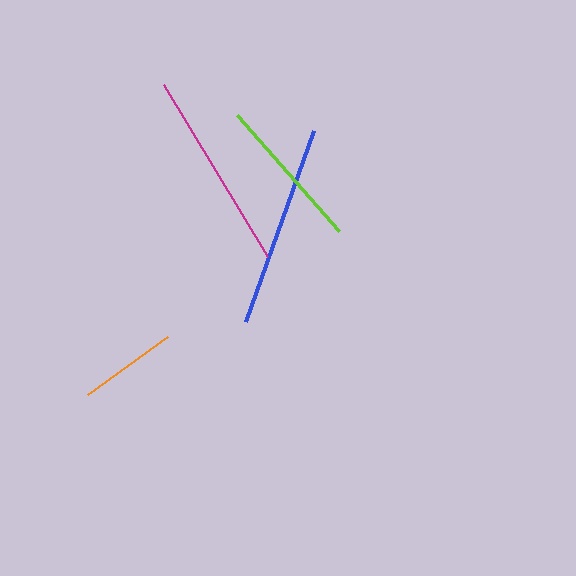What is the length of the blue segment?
The blue segment is approximately 203 pixels long.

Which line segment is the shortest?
The orange line is the shortest at approximately 99 pixels.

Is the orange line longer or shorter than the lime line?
The lime line is longer than the orange line.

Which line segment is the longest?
The blue line is the longest at approximately 203 pixels.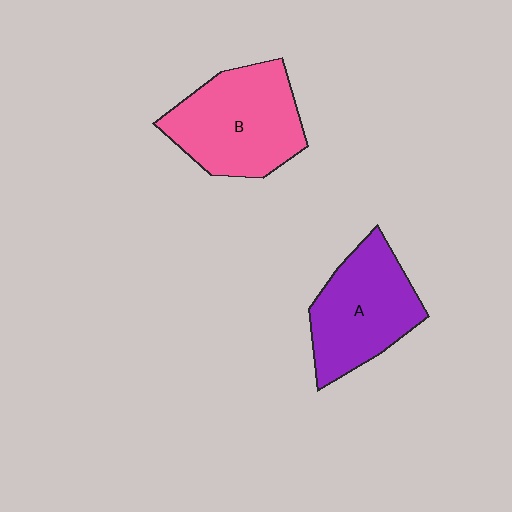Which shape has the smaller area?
Shape A (purple).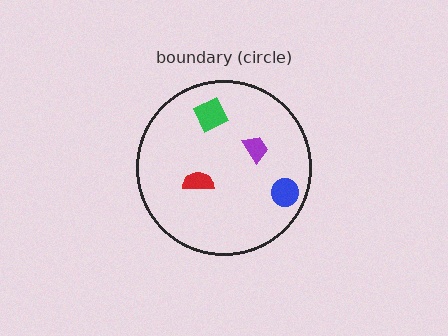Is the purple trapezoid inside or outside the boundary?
Inside.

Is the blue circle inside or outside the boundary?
Inside.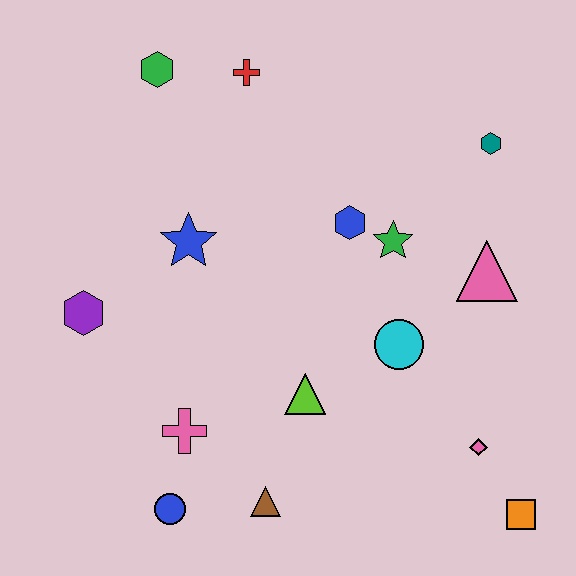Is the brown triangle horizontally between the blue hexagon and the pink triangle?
No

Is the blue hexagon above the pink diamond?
Yes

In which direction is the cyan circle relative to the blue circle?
The cyan circle is to the right of the blue circle.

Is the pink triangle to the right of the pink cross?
Yes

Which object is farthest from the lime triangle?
The green hexagon is farthest from the lime triangle.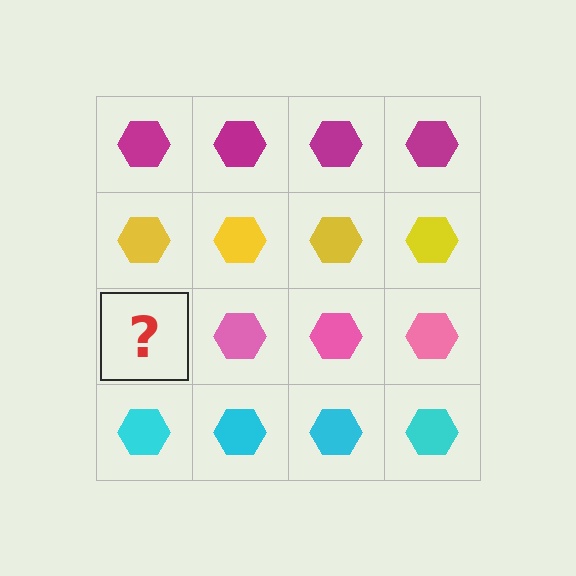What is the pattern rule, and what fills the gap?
The rule is that each row has a consistent color. The gap should be filled with a pink hexagon.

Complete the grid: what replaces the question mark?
The question mark should be replaced with a pink hexagon.